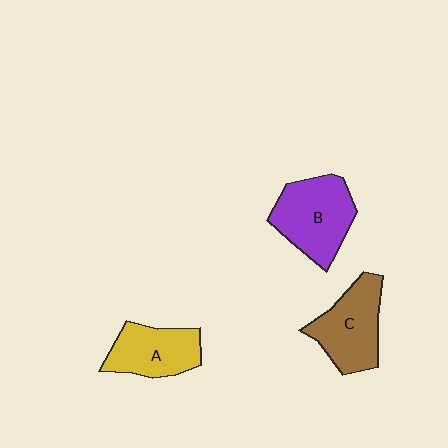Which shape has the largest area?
Shape B (purple).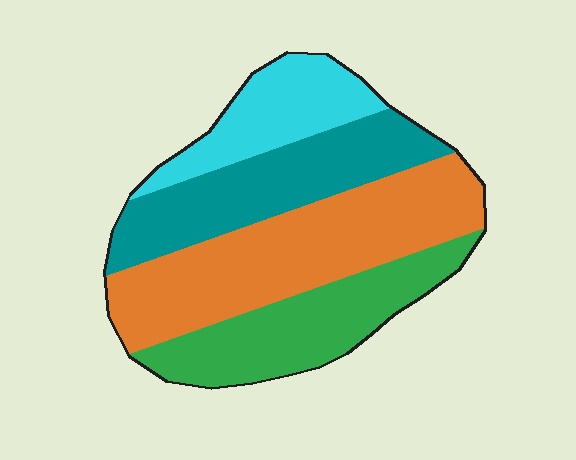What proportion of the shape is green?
Green covers around 25% of the shape.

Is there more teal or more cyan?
Teal.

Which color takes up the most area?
Orange, at roughly 35%.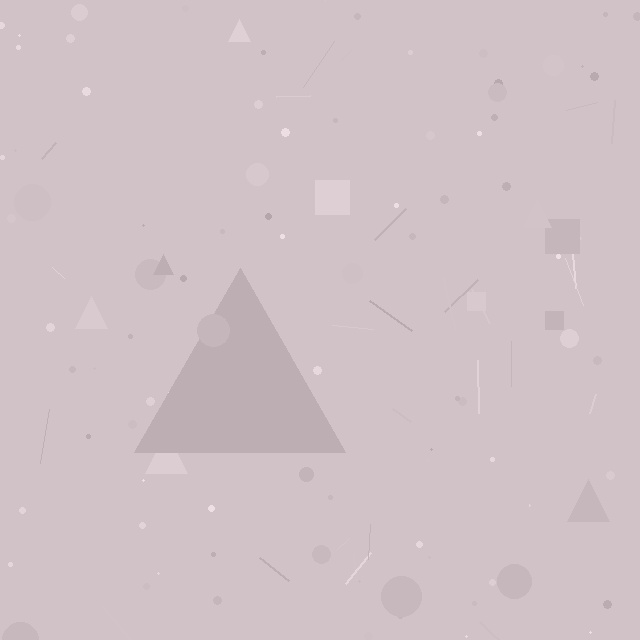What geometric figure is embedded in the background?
A triangle is embedded in the background.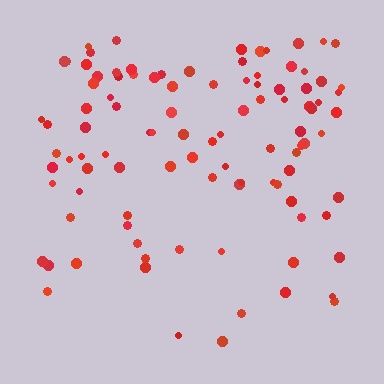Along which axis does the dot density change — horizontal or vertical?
Vertical.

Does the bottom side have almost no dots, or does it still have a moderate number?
Still a moderate number, just noticeably fewer than the top.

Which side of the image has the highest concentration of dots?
The top.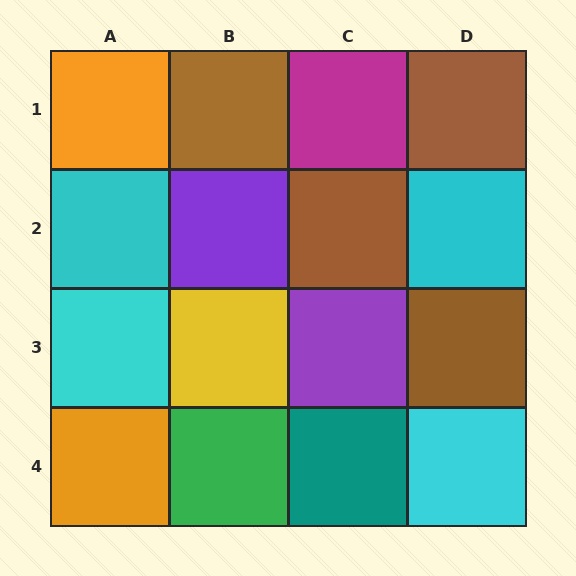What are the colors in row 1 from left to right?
Orange, brown, magenta, brown.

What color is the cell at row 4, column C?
Teal.